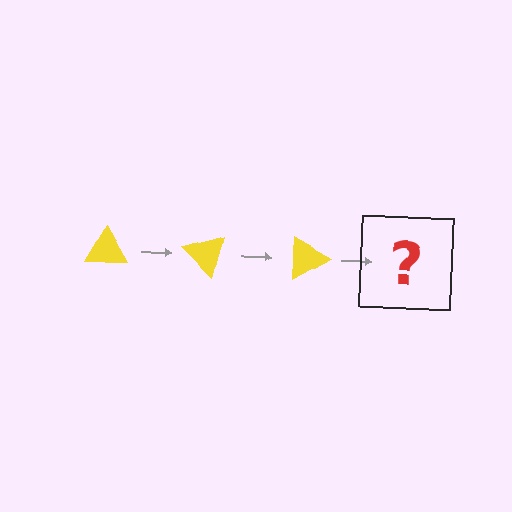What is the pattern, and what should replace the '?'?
The pattern is that the triangle rotates 45 degrees each step. The '?' should be a yellow triangle rotated 135 degrees.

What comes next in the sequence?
The next element should be a yellow triangle rotated 135 degrees.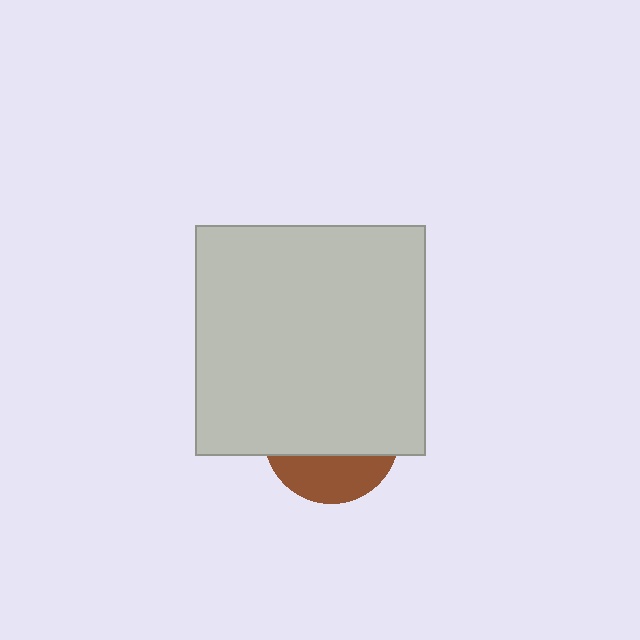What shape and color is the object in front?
The object in front is a light gray square.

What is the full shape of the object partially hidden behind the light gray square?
The partially hidden object is a brown circle.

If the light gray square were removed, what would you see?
You would see the complete brown circle.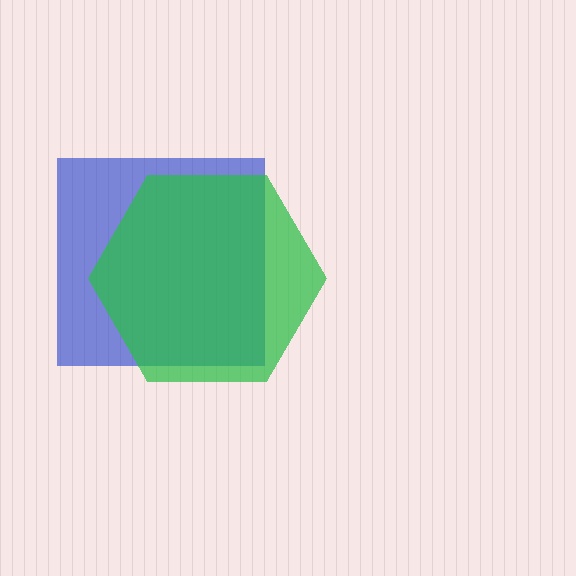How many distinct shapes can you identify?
There are 2 distinct shapes: a blue square, a green hexagon.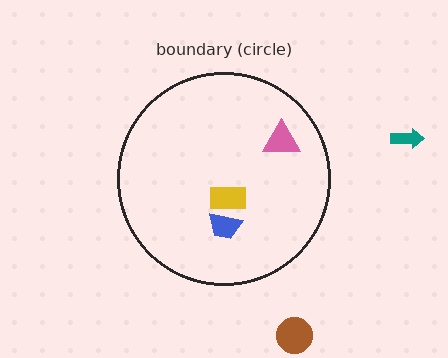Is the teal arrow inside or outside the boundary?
Outside.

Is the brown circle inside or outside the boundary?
Outside.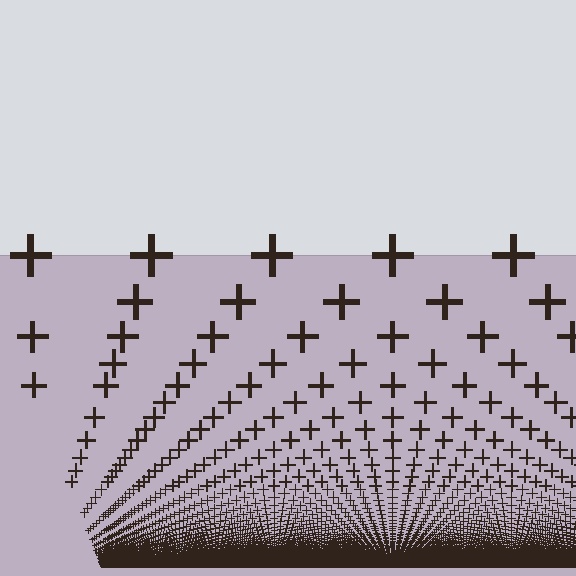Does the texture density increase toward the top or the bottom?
Density increases toward the bottom.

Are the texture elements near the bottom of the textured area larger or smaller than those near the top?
Smaller. The gradient is inverted — elements near the bottom are smaller and denser.